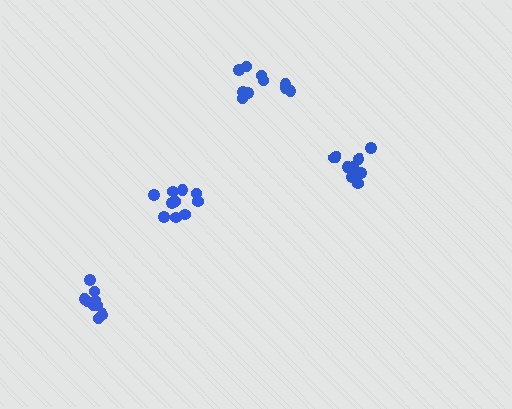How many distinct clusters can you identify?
There are 4 distinct clusters.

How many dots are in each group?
Group 1: 10 dots, Group 2: 9 dots, Group 3: 10 dots, Group 4: 10 dots (39 total).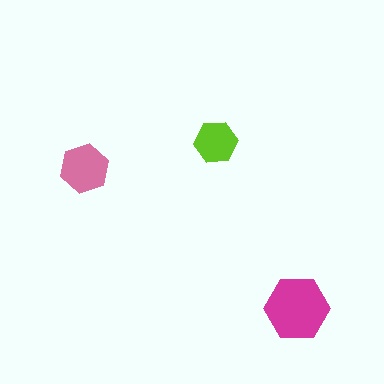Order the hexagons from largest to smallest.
the magenta one, the pink one, the lime one.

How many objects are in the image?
There are 3 objects in the image.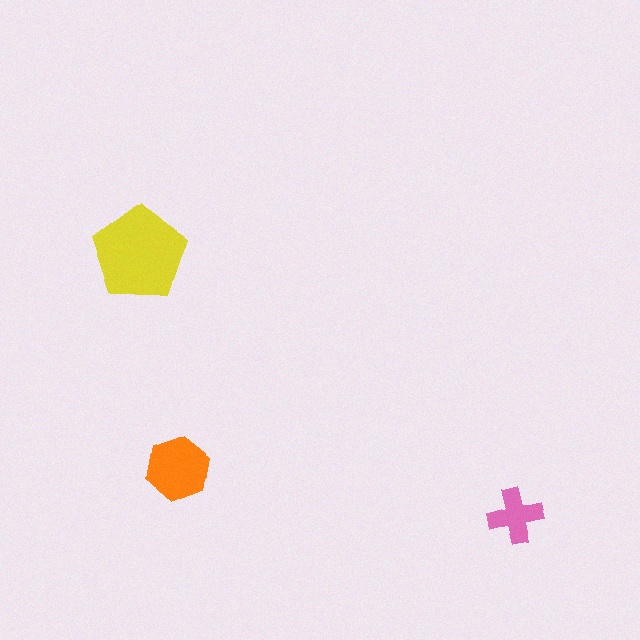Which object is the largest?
The yellow pentagon.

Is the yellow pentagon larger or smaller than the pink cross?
Larger.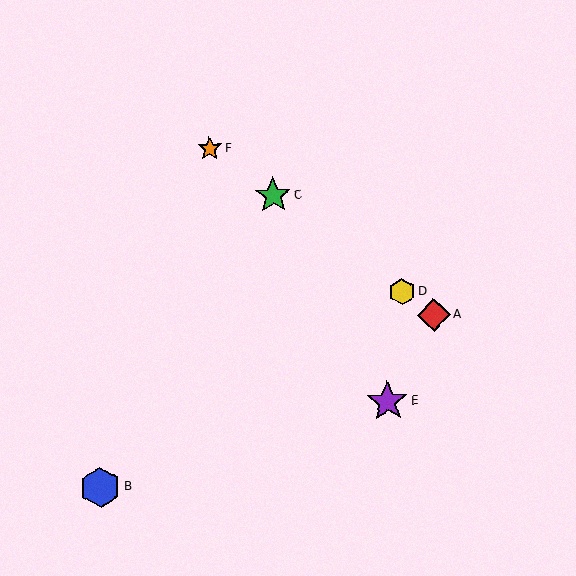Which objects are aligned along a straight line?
Objects A, C, D, F are aligned along a straight line.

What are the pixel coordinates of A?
Object A is at (434, 315).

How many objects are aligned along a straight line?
4 objects (A, C, D, F) are aligned along a straight line.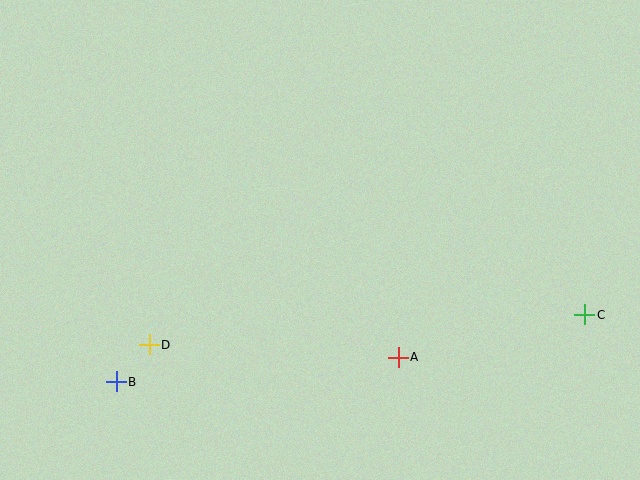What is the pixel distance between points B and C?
The distance between B and C is 473 pixels.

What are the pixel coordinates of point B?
Point B is at (116, 382).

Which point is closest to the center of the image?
Point A at (398, 357) is closest to the center.